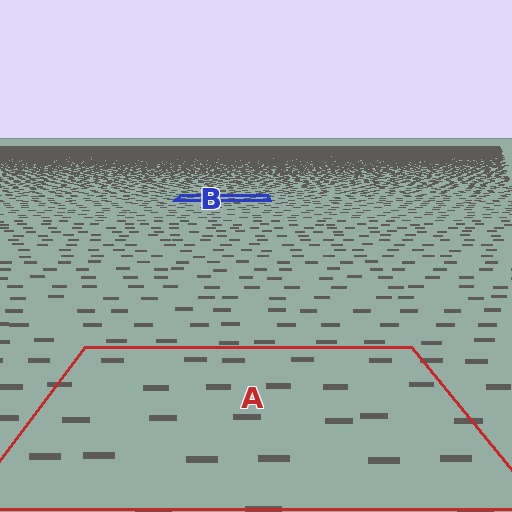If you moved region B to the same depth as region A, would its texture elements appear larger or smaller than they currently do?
They would appear larger. At a closer depth, the same texture elements are projected at a bigger on-screen size.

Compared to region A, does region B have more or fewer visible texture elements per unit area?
Region B has more texture elements per unit area — they are packed more densely because it is farther away.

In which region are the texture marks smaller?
The texture marks are smaller in region B, because it is farther away.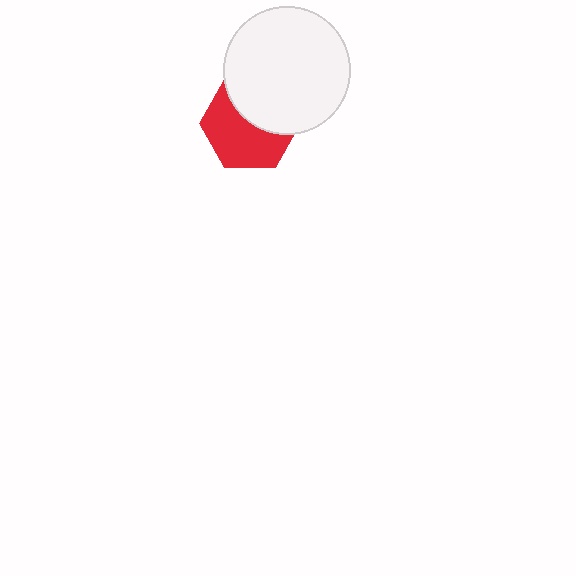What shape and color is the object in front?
The object in front is a white circle.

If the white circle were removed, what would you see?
You would see the complete red hexagon.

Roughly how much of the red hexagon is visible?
About half of it is visible (roughly 58%).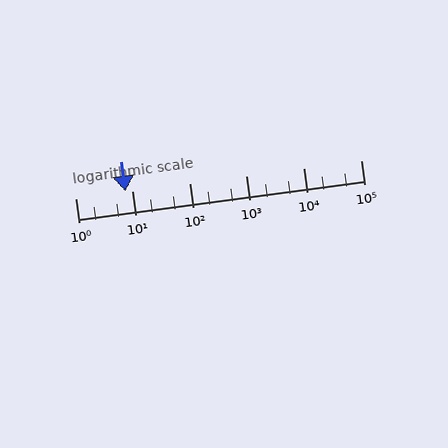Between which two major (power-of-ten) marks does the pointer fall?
The pointer is between 1 and 10.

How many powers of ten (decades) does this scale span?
The scale spans 5 decades, from 1 to 100000.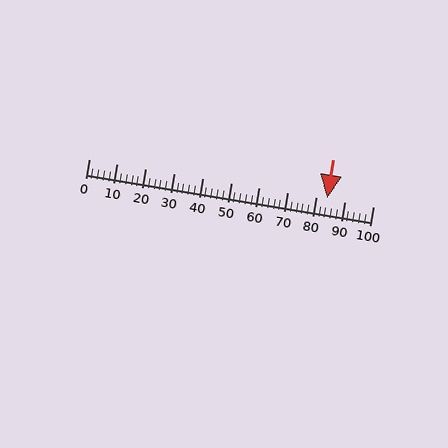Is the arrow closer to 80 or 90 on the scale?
The arrow is closer to 80.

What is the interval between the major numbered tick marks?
The major tick marks are spaced 10 units apart.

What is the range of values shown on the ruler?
The ruler shows values from 0 to 100.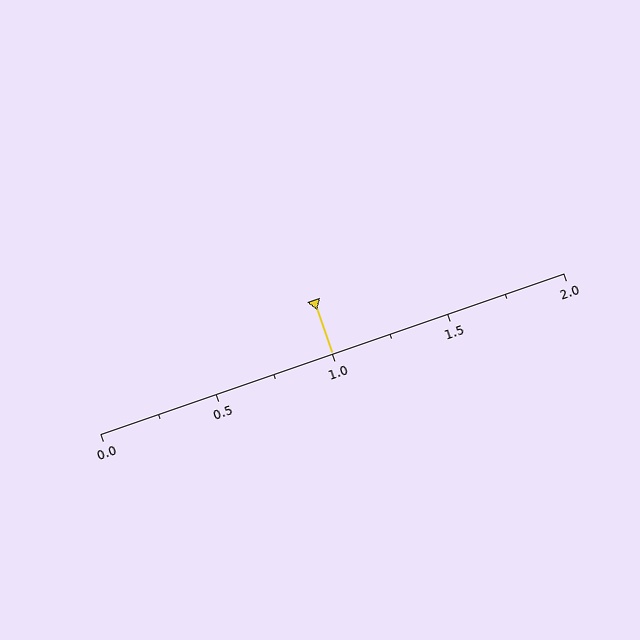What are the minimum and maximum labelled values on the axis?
The axis runs from 0.0 to 2.0.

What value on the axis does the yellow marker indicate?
The marker indicates approximately 1.